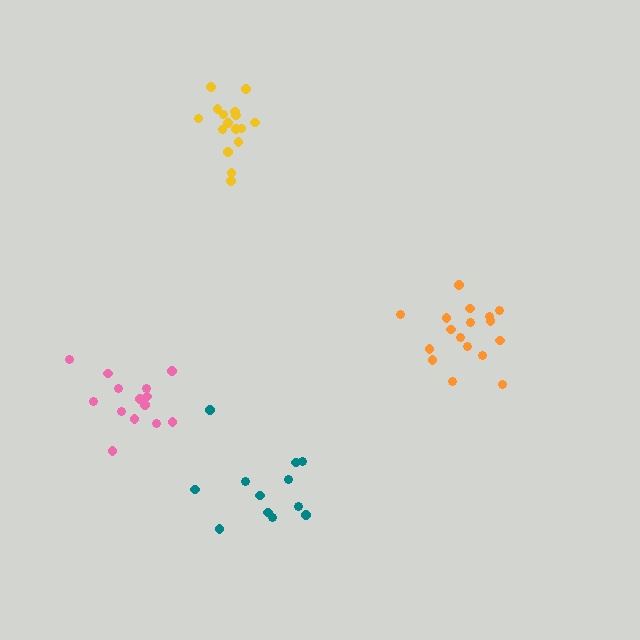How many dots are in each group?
Group 1: 17 dots, Group 2: 16 dots, Group 3: 12 dots, Group 4: 14 dots (59 total).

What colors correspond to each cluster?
The clusters are colored: orange, yellow, teal, pink.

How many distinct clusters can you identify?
There are 4 distinct clusters.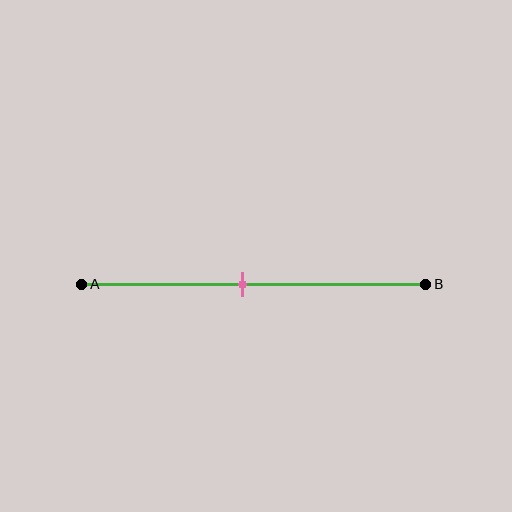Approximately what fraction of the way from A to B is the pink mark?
The pink mark is approximately 45% of the way from A to B.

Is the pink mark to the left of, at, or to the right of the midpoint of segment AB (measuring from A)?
The pink mark is to the left of the midpoint of segment AB.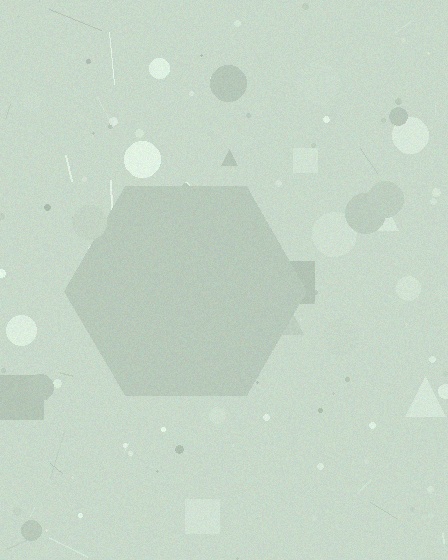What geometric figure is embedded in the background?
A hexagon is embedded in the background.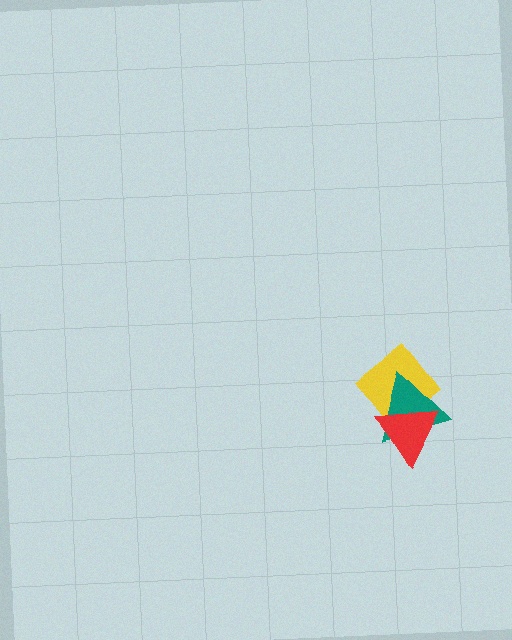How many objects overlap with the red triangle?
2 objects overlap with the red triangle.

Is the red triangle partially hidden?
No, no other shape covers it.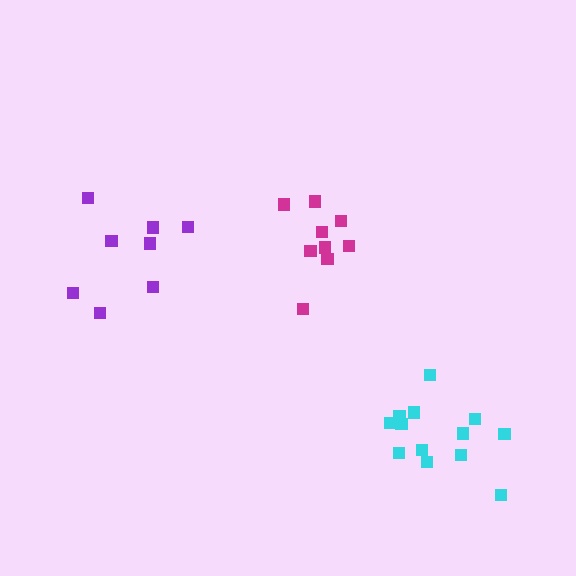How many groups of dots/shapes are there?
There are 3 groups.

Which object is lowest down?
The cyan cluster is bottommost.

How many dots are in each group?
Group 1: 9 dots, Group 2: 13 dots, Group 3: 8 dots (30 total).